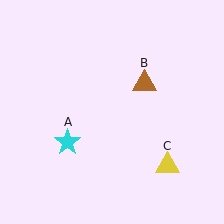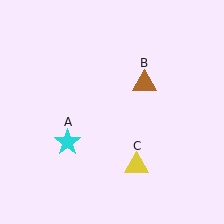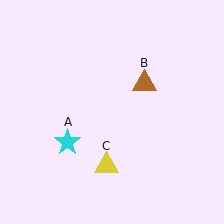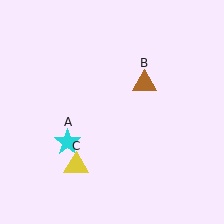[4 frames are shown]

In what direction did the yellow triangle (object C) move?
The yellow triangle (object C) moved left.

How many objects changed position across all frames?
1 object changed position: yellow triangle (object C).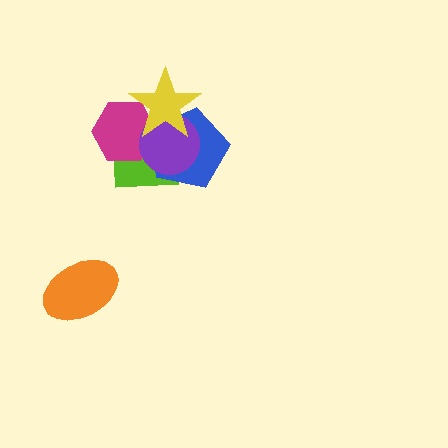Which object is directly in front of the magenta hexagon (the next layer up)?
The purple circle is directly in front of the magenta hexagon.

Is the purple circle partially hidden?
Yes, it is partially covered by another shape.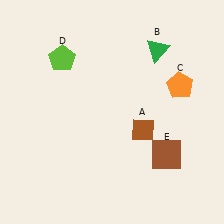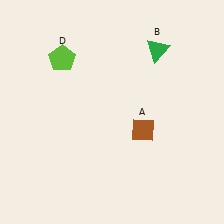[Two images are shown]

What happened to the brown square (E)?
The brown square (E) was removed in Image 2. It was in the bottom-right area of Image 1.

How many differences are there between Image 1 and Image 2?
There are 2 differences between the two images.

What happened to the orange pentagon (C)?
The orange pentagon (C) was removed in Image 2. It was in the top-right area of Image 1.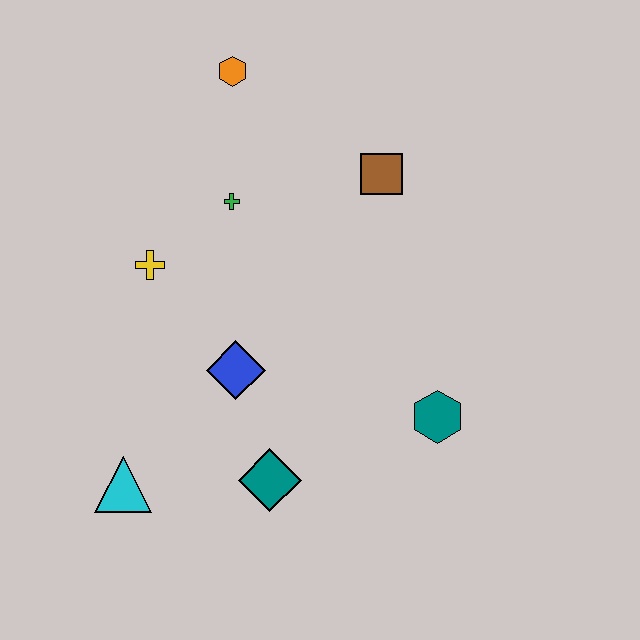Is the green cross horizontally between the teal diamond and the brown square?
No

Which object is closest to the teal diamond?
The blue diamond is closest to the teal diamond.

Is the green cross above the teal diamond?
Yes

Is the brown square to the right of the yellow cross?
Yes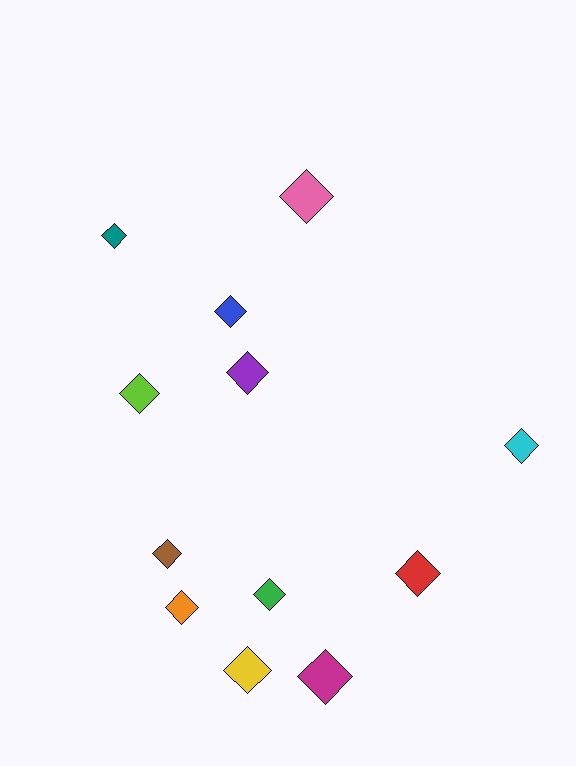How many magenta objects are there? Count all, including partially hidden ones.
There is 1 magenta object.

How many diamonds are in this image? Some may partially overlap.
There are 12 diamonds.